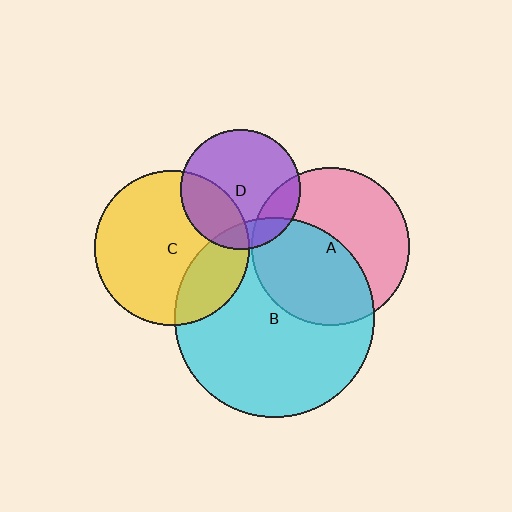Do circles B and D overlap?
Yes.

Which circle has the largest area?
Circle B (cyan).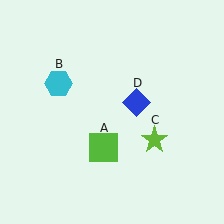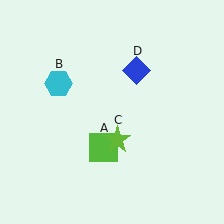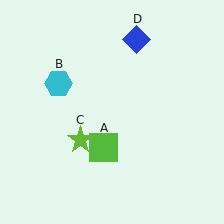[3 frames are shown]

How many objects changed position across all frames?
2 objects changed position: lime star (object C), blue diamond (object D).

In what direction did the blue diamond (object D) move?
The blue diamond (object D) moved up.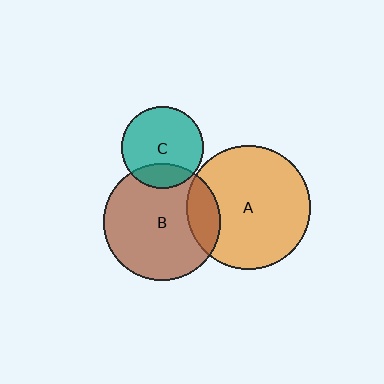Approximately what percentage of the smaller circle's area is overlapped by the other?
Approximately 20%.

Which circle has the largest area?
Circle A (orange).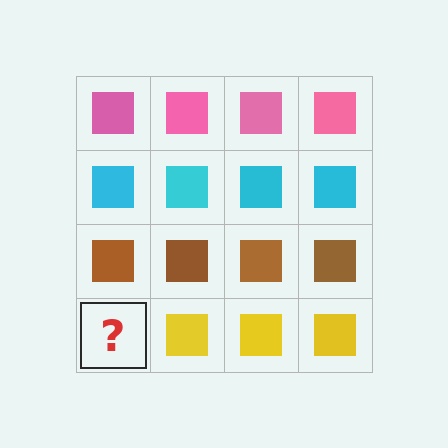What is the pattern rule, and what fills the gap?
The rule is that each row has a consistent color. The gap should be filled with a yellow square.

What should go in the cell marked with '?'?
The missing cell should contain a yellow square.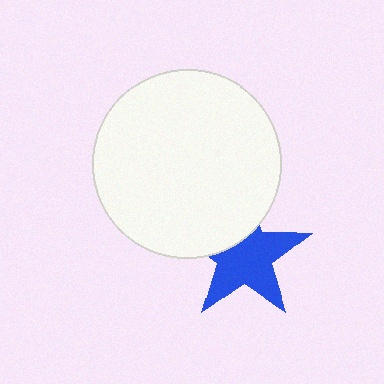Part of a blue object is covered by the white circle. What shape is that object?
It is a star.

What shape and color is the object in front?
The object in front is a white circle.